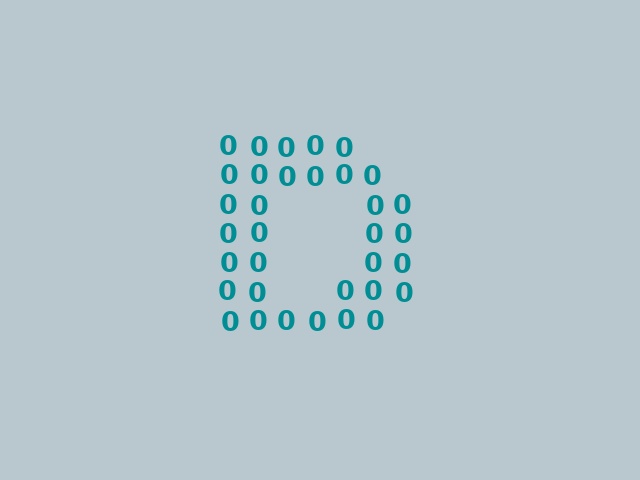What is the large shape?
The large shape is the letter D.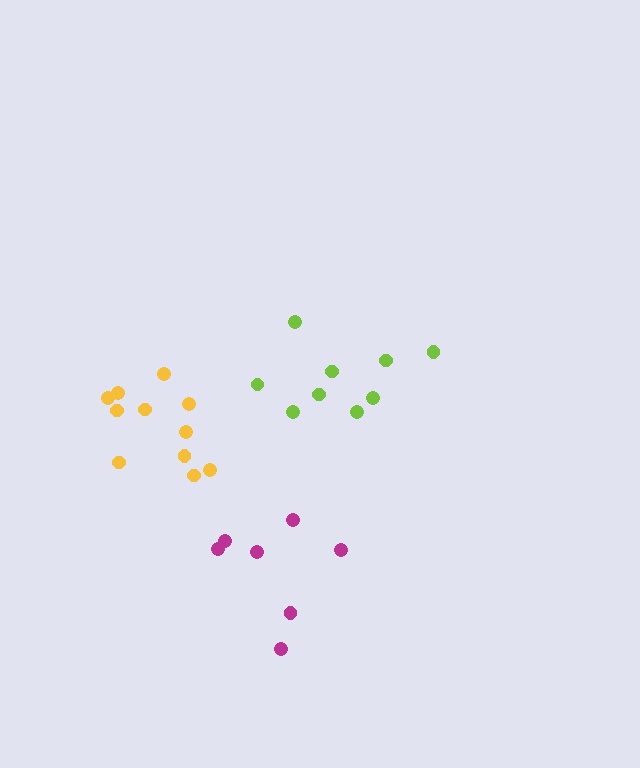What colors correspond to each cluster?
The clusters are colored: yellow, magenta, lime.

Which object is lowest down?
The magenta cluster is bottommost.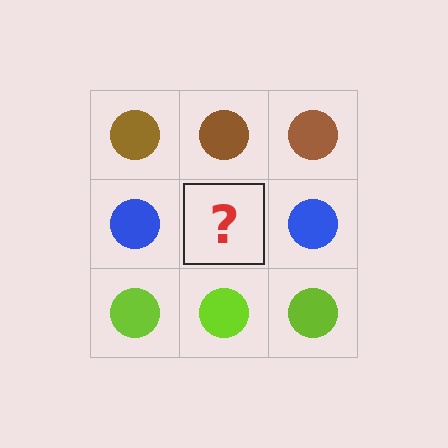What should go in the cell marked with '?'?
The missing cell should contain a blue circle.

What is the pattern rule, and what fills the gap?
The rule is that each row has a consistent color. The gap should be filled with a blue circle.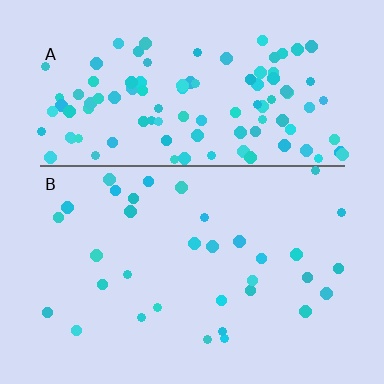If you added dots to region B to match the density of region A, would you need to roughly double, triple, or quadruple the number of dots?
Approximately triple.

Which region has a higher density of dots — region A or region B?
A (the top).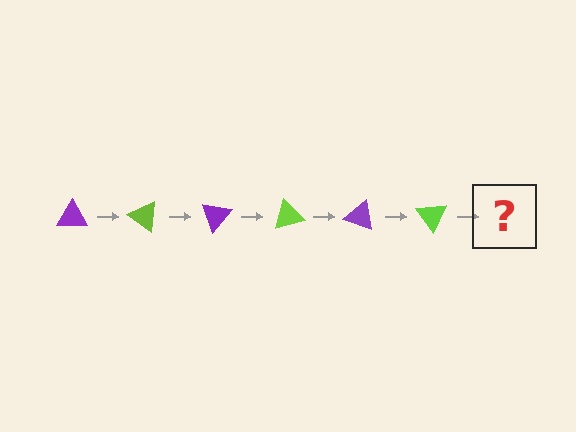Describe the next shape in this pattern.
It should be a purple triangle, rotated 210 degrees from the start.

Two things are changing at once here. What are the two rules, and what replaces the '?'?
The two rules are that it rotates 35 degrees each step and the color cycles through purple and lime. The '?' should be a purple triangle, rotated 210 degrees from the start.